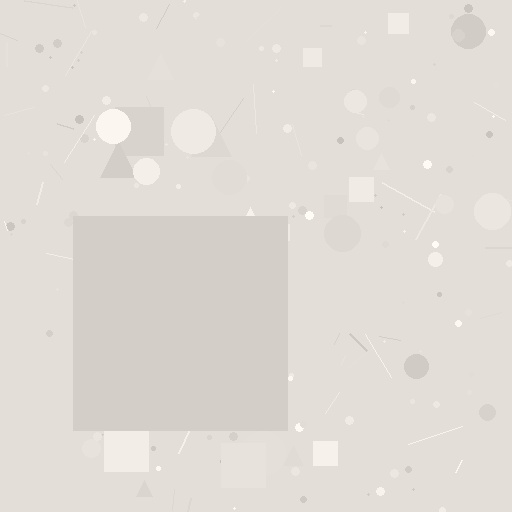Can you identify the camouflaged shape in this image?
The camouflaged shape is a square.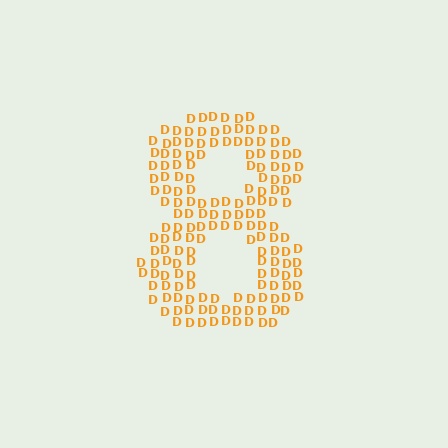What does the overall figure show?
The overall figure shows the digit 8.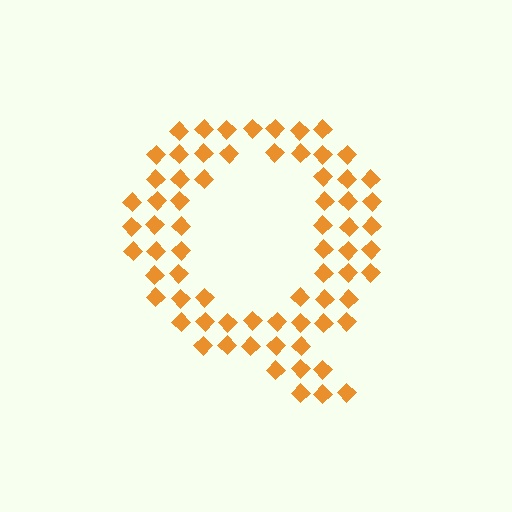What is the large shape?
The large shape is the letter Q.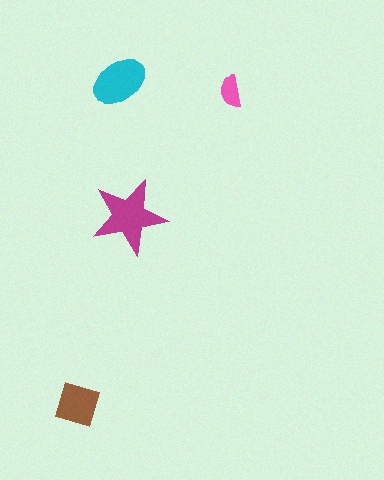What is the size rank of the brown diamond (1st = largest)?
3rd.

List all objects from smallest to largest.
The pink semicircle, the brown diamond, the cyan ellipse, the magenta star.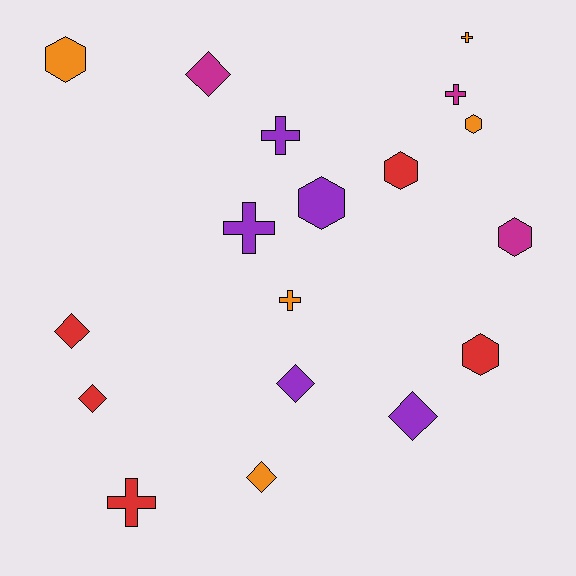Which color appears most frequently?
Purple, with 5 objects.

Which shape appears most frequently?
Cross, with 6 objects.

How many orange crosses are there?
There are 2 orange crosses.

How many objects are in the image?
There are 18 objects.